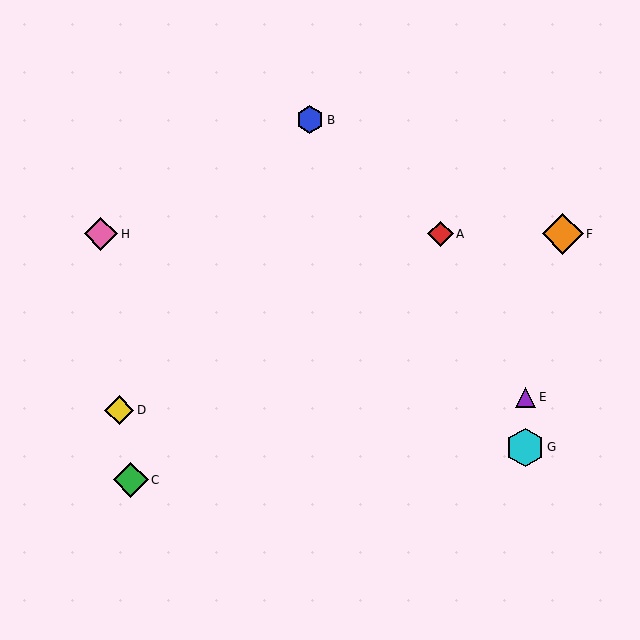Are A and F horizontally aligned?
Yes, both are at y≈234.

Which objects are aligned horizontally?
Objects A, F, H are aligned horizontally.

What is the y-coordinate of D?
Object D is at y≈410.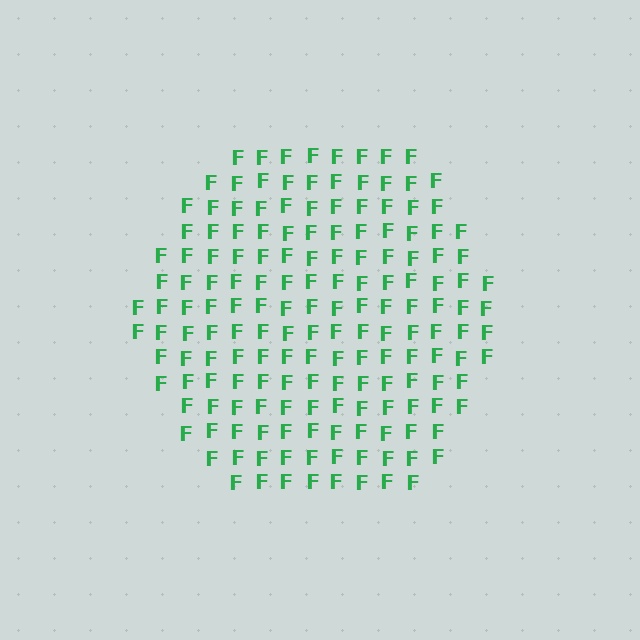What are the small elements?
The small elements are letter F's.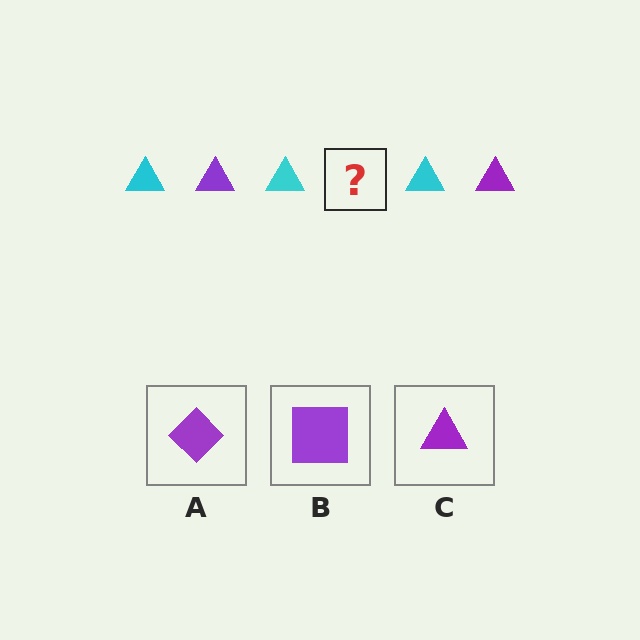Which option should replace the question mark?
Option C.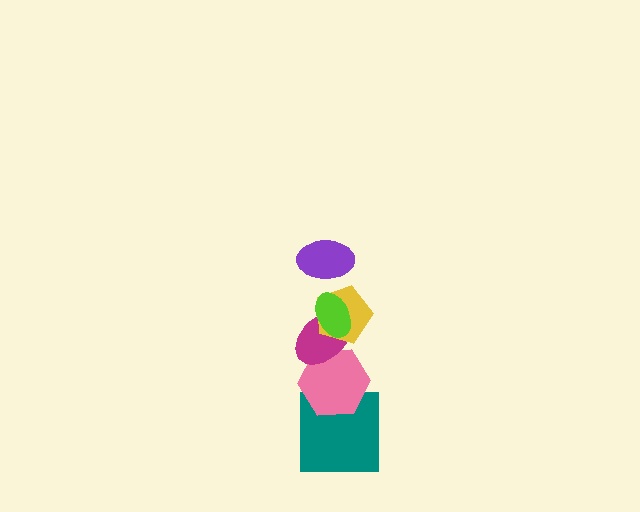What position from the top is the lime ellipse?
The lime ellipse is 2nd from the top.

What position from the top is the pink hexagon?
The pink hexagon is 5th from the top.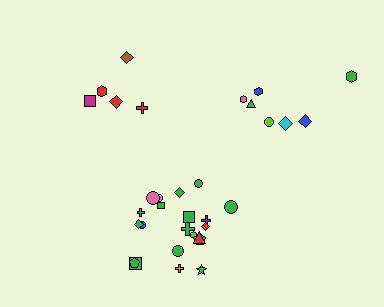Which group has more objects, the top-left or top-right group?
The top-right group.